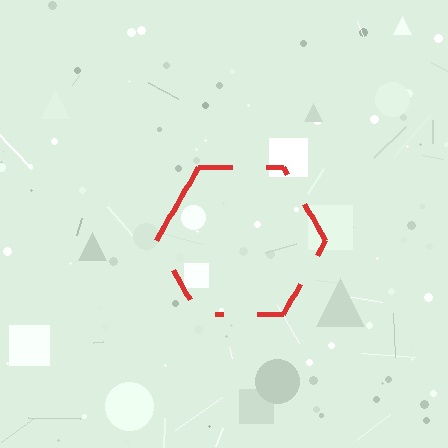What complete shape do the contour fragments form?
The contour fragments form a hexagon.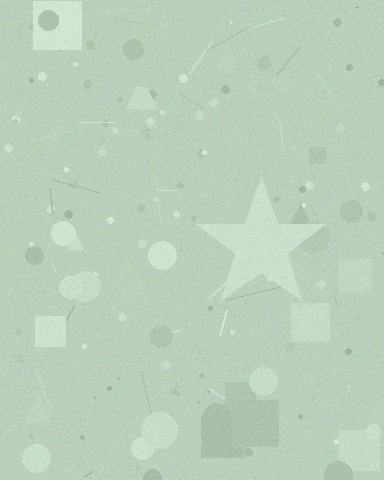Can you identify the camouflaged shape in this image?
The camouflaged shape is a star.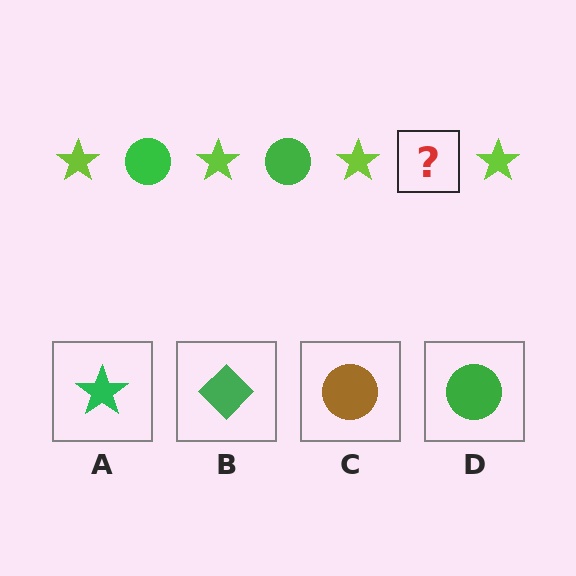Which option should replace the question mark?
Option D.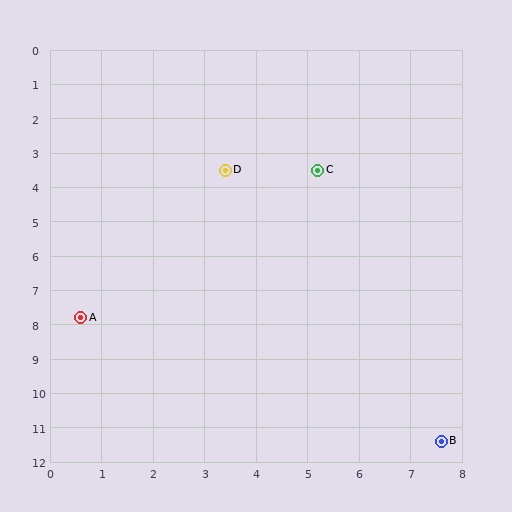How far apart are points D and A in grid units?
Points D and A are about 5.1 grid units apart.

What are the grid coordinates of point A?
Point A is at approximately (0.6, 7.8).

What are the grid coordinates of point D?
Point D is at approximately (3.4, 3.5).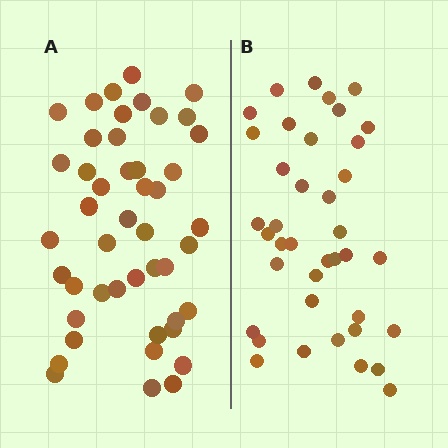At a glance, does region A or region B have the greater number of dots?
Region A (the left region) has more dots.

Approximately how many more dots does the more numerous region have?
Region A has roughly 8 or so more dots than region B.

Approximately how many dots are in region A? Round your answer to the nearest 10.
About 50 dots. (The exact count is 46, which rounds to 50.)